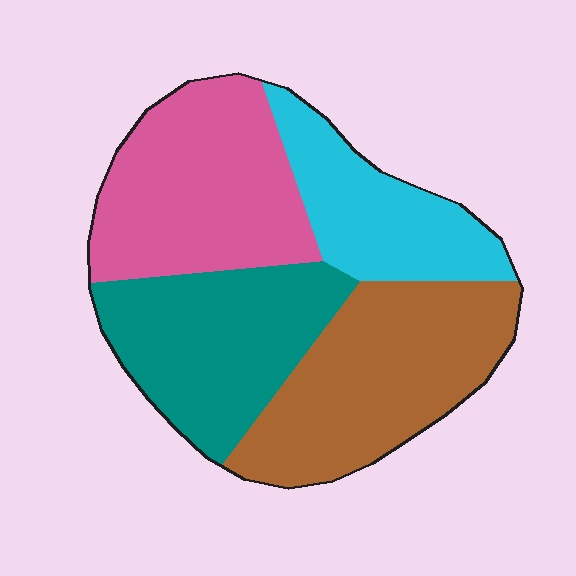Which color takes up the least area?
Cyan, at roughly 20%.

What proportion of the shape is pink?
Pink takes up about one quarter (1/4) of the shape.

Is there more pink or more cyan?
Pink.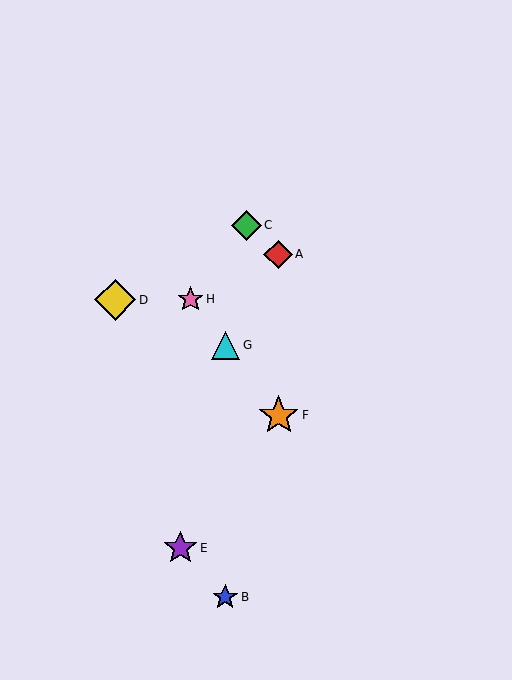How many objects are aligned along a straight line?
3 objects (F, G, H) are aligned along a straight line.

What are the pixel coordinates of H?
Object H is at (190, 299).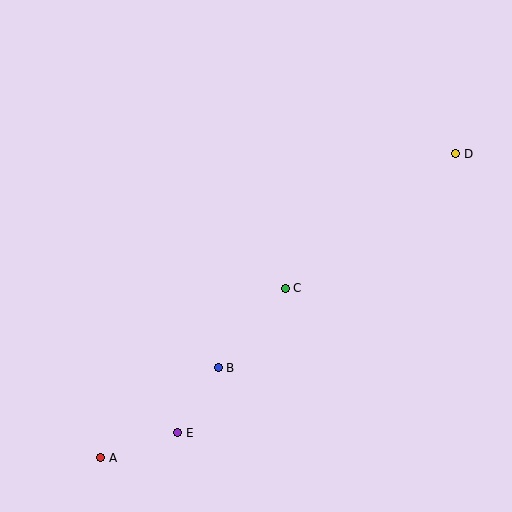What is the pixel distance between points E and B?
The distance between E and B is 77 pixels.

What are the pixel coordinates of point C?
Point C is at (285, 288).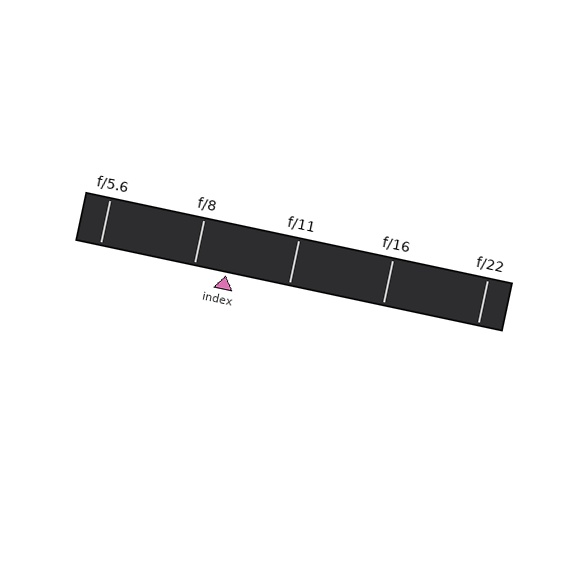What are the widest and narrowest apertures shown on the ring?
The widest aperture shown is f/5.6 and the narrowest is f/22.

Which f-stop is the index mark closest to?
The index mark is closest to f/8.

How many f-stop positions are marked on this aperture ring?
There are 5 f-stop positions marked.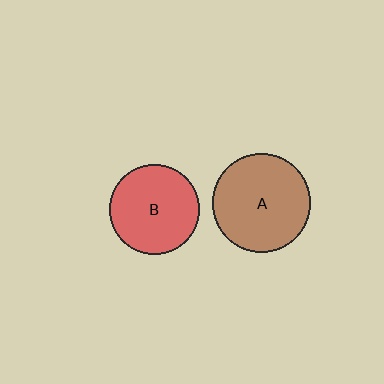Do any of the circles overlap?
No, none of the circles overlap.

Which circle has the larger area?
Circle A (brown).